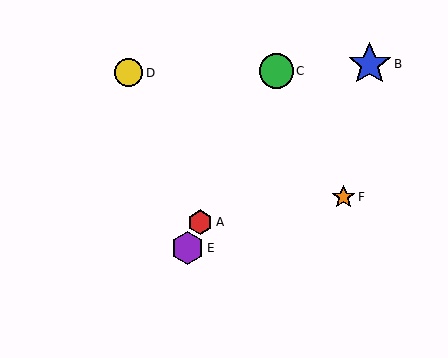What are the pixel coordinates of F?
Object F is at (343, 197).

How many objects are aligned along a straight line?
3 objects (A, C, E) are aligned along a straight line.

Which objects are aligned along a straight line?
Objects A, C, E are aligned along a straight line.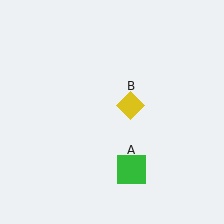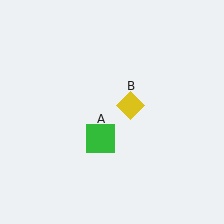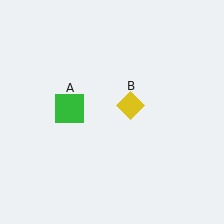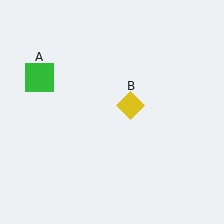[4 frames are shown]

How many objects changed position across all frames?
1 object changed position: green square (object A).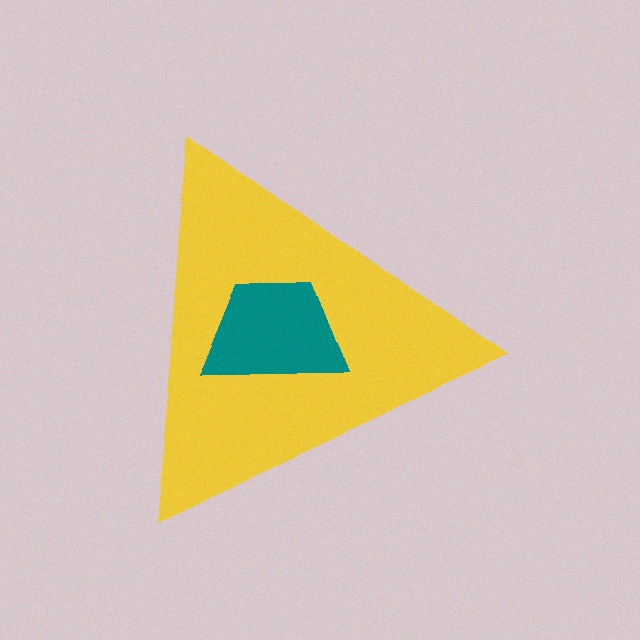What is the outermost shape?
The yellow triangle.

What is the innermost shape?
The teal trapezoid.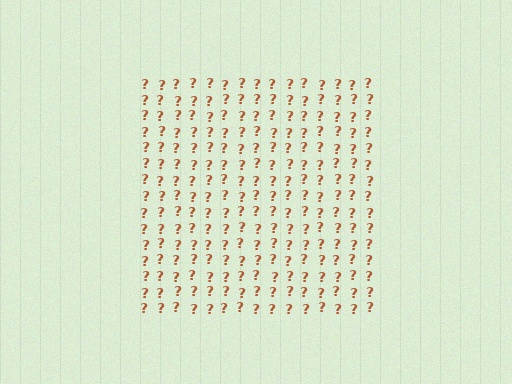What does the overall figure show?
The overall figure shows a square.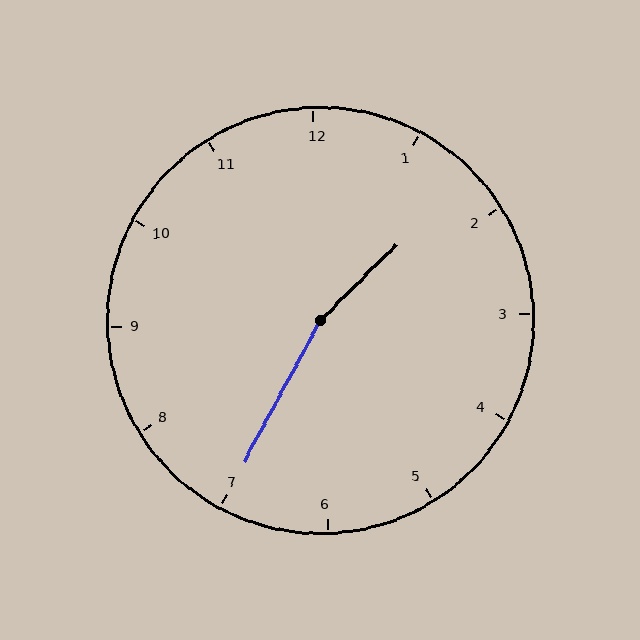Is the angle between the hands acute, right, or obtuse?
It is obtuse.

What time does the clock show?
1:35.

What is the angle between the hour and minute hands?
Approximately 162 degrees.